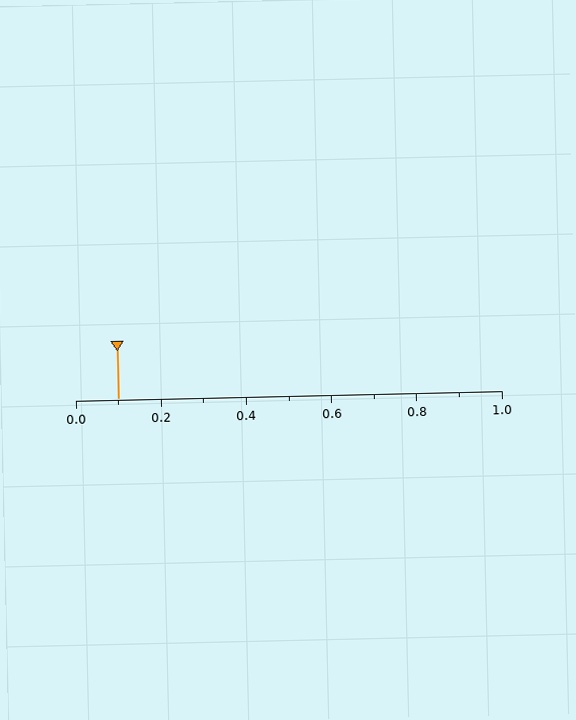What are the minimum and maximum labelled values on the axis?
The axis runs from 0.0 to 1.0.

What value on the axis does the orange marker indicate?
The marker indicates approximately 0.1.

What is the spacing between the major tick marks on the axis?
The major ticks are spaced 0.2 apart.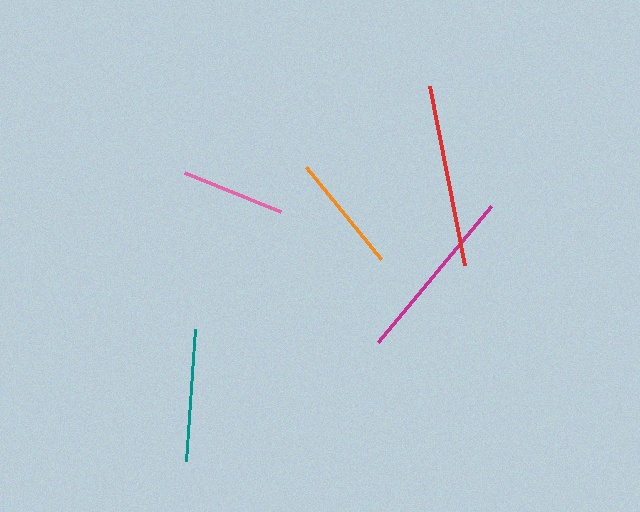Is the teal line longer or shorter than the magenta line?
The magenta line is longer than the teal line.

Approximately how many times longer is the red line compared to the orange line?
The red line is approximately 1.5 times the length of the orange line.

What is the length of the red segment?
The red segment is approximately 182 pixels long.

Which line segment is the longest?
The red line is the longest at approximately 182 pixels.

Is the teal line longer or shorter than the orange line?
The teal line is longer than the orange line.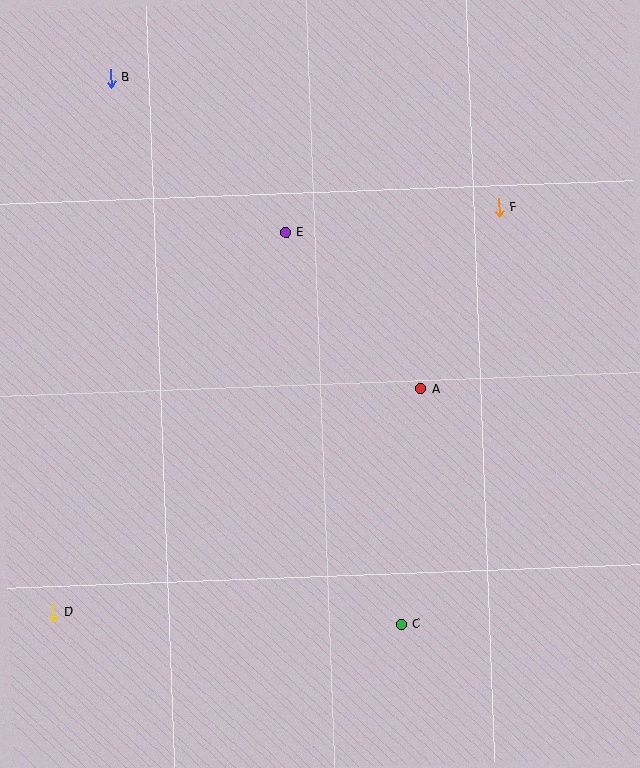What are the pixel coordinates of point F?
Point F is at (499, 207).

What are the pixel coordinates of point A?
Point A is at (421, 389).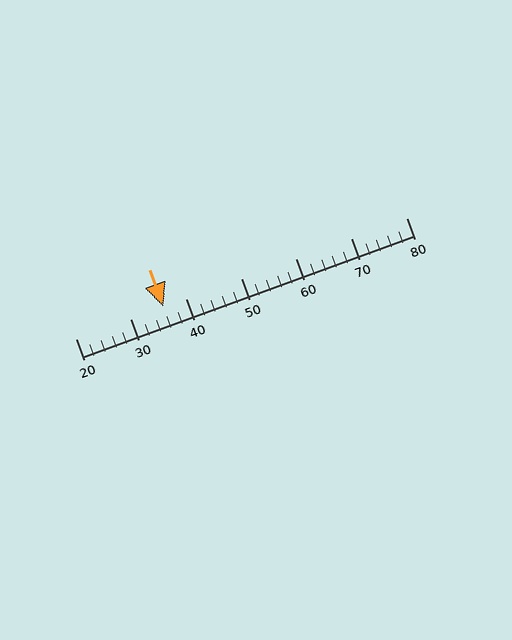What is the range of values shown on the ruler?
The ruler shows values from 20 to 80.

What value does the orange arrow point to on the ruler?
The orange arrow points to approximately 36.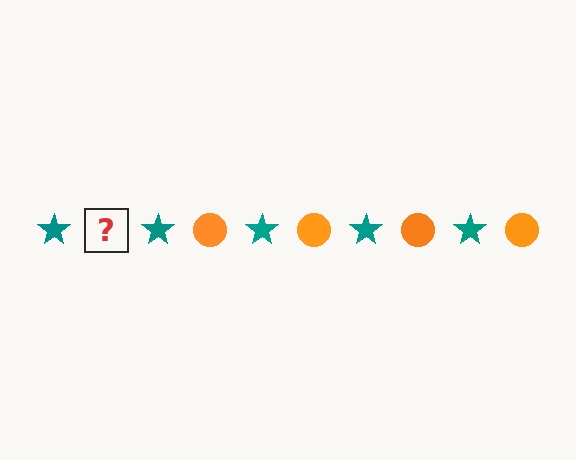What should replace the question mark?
The question mark should be replaced with an orange circle.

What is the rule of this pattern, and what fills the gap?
The rule is that the pattern alternates between teal star and orange circle. The gap should be filled with an orange circle.